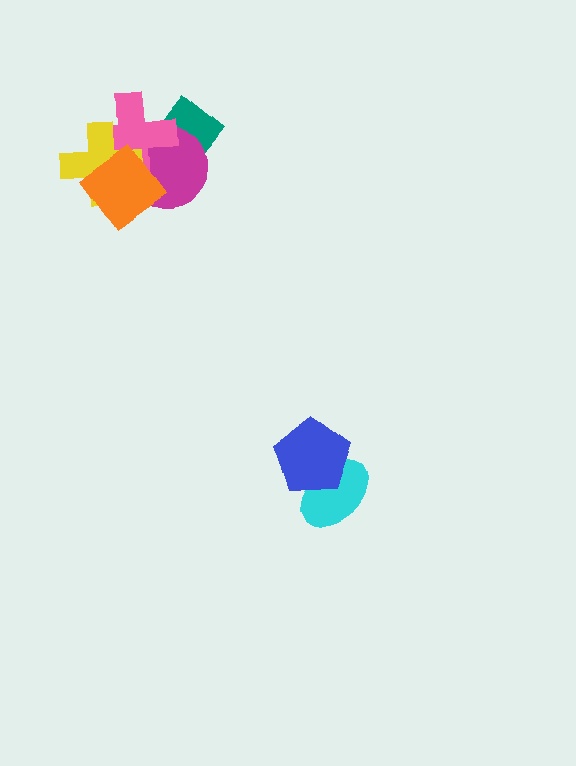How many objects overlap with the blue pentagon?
1 object overlaps with the blue pentagon.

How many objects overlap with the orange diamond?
3 objects overlap with the orange diamond.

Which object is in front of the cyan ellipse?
The blue pentagon is in front of the cyan ellipse.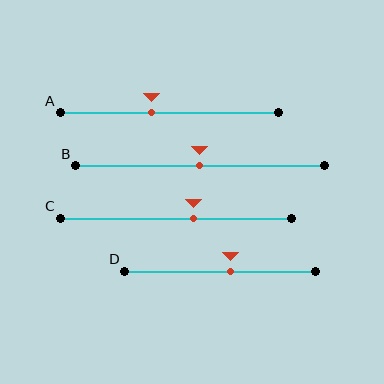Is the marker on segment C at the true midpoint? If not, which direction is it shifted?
No, the marker on segment C is shifted to the right by about 8% of the segment length.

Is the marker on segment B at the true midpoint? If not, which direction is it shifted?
Yes, the marker on segment B is at the true midpoint.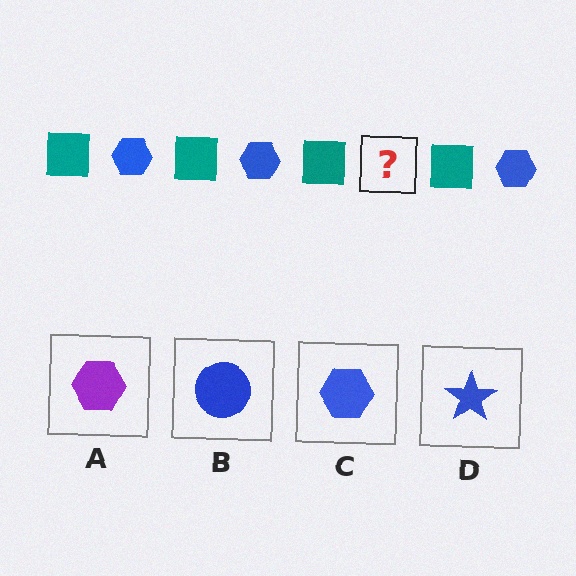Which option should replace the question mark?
Option C.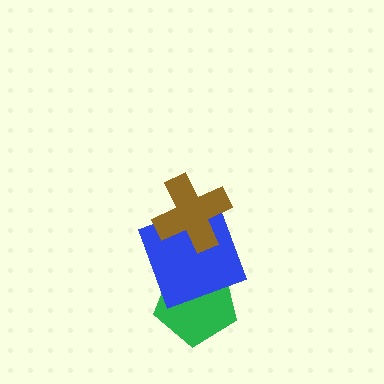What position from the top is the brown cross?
The brown cross is 1st from the top.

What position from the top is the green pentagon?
The green pentagon is 3rd from the top.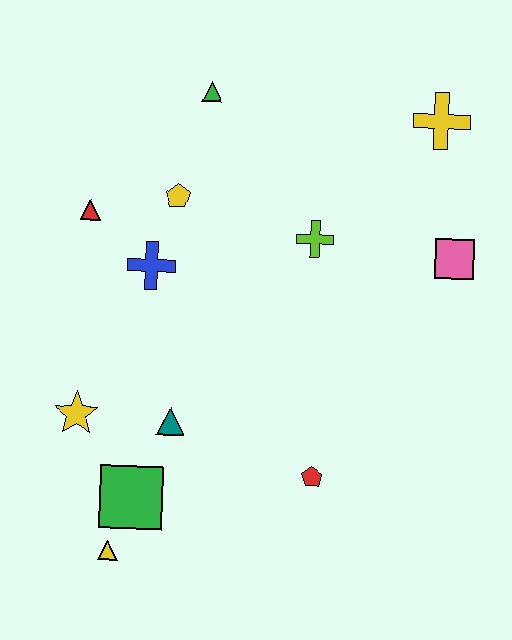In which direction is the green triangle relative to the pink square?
The green triangle is to the left of the pink square.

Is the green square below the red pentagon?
Yes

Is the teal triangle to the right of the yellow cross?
No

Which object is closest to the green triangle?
The yellow pentagon is closest to the green triangle.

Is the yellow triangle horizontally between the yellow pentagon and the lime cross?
No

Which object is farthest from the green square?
The yellow cross is farthest from the green square.